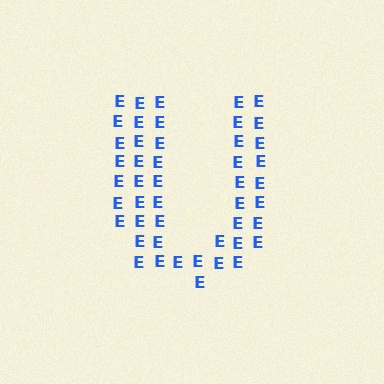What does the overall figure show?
The overall figure shows the letter U.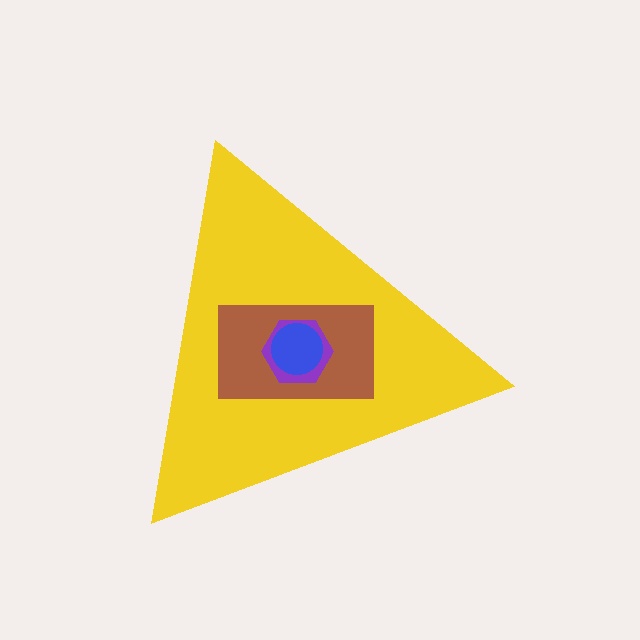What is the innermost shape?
The blue circle.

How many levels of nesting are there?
4.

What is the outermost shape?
The yellow triangle.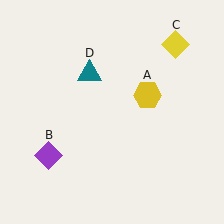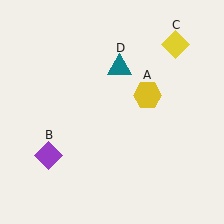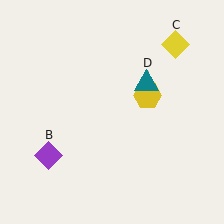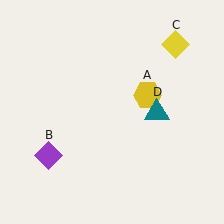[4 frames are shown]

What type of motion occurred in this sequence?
The teal triangle (object D) rotated clockwise around the center of the scene.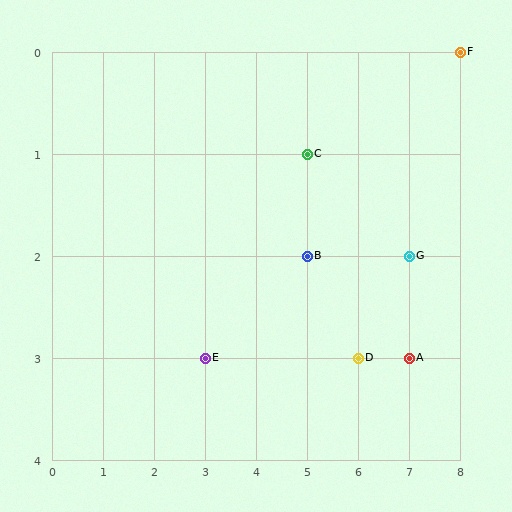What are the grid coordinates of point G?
Point G is at grid coordinates (7, 2).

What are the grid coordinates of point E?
Point E is at grid coordinates (3, 3).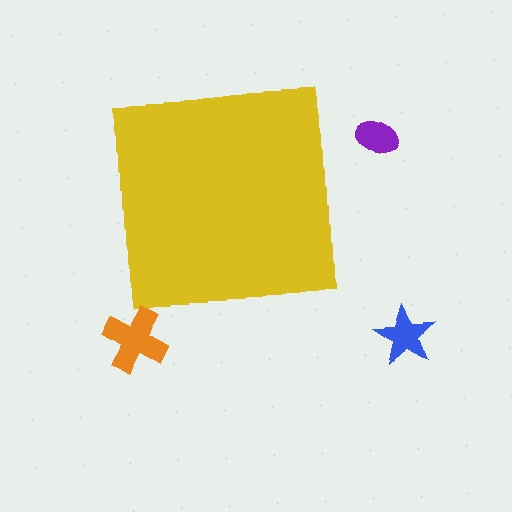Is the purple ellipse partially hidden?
No, the purple ellipse is fully visible.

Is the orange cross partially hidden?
No, the orange cross is fully visible.